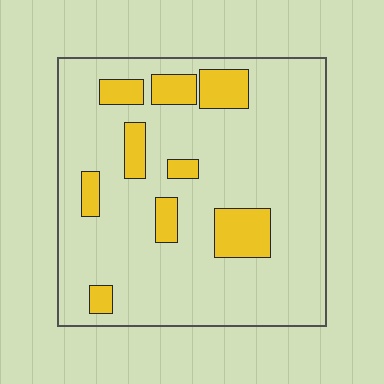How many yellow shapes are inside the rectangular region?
9.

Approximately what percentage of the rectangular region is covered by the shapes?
Approximately 15%.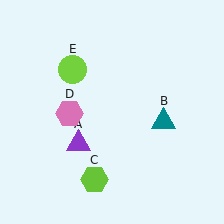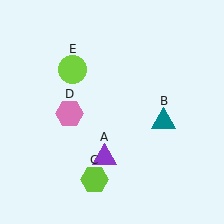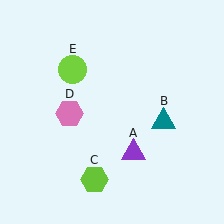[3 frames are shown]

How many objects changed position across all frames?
1 object changed position: purple triangle (object A).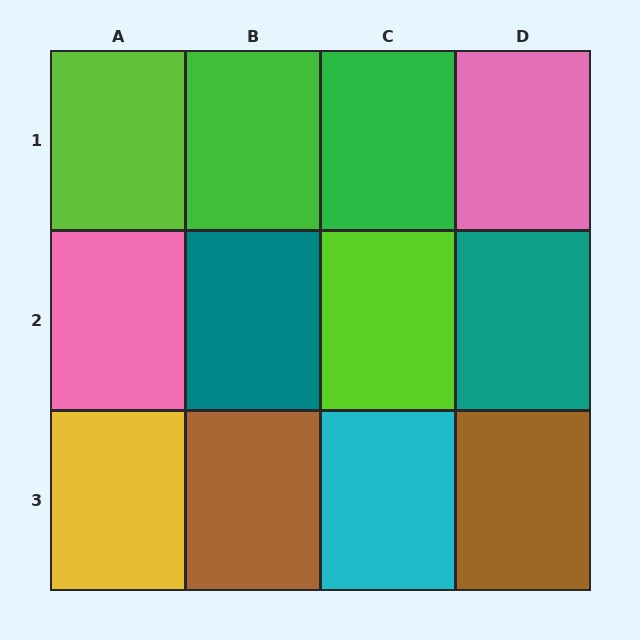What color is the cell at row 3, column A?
Yellow.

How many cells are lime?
2 cells are lime.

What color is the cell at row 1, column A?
Lime.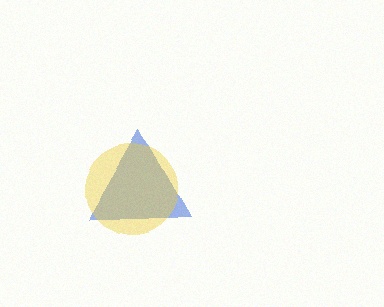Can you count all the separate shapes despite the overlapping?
Yes, there are 2 separate shapes.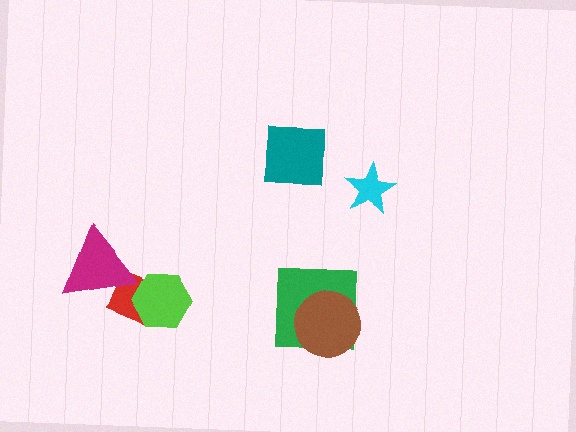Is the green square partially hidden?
Yes, it is partially covered by another shape.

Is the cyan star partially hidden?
No, no other shape covers it.